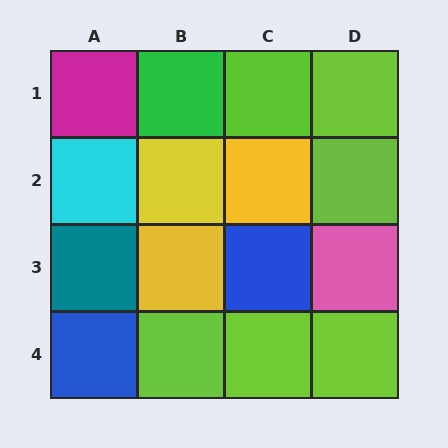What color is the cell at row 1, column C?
Lime.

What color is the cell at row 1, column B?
Green.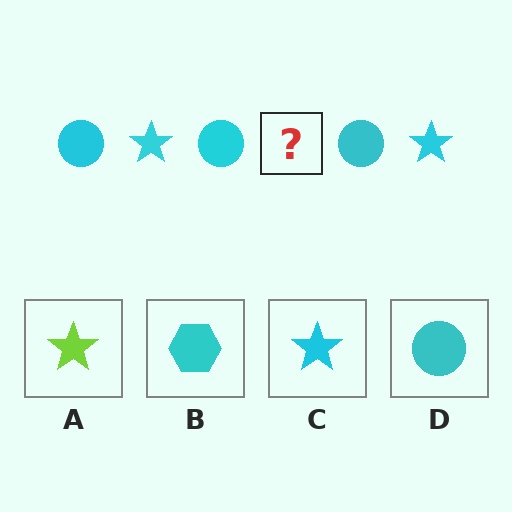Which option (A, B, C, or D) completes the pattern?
C.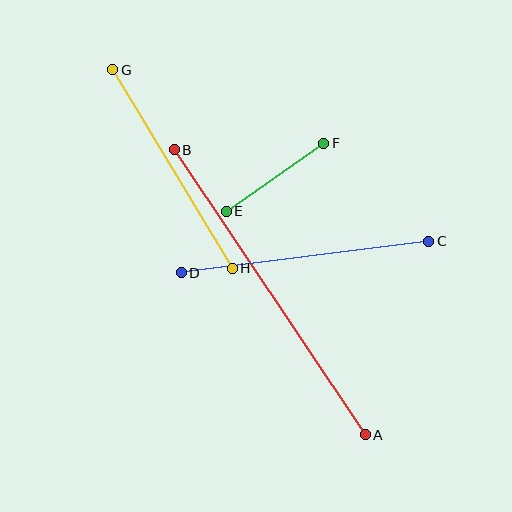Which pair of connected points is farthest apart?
Points A and B are farthest apart.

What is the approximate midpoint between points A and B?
The midpoint is at approximately (270, 292) pixels.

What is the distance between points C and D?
The distance is approximately 249 pixels.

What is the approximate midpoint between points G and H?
The midpoint is at approximately (172, 169) pixels.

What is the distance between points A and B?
The distance is approximately 343 pixels.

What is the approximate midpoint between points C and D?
The midpoint is at approximately (305, 257) pixels.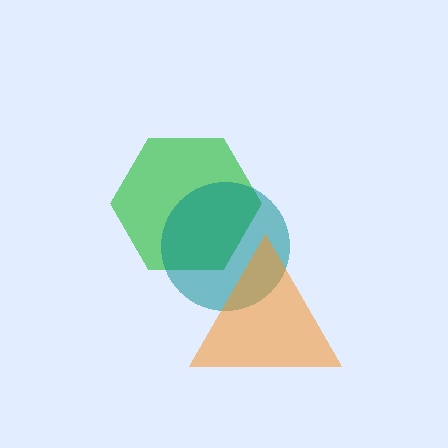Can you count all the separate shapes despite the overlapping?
Yes, there are 3 separate shapes.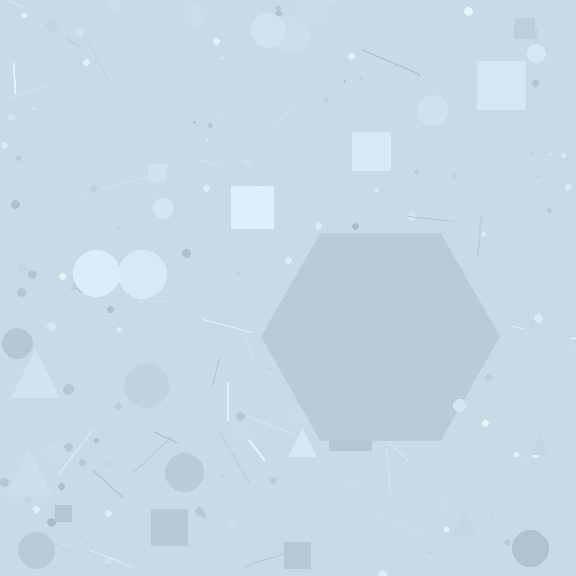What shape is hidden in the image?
A hexagon is hidden in the image.